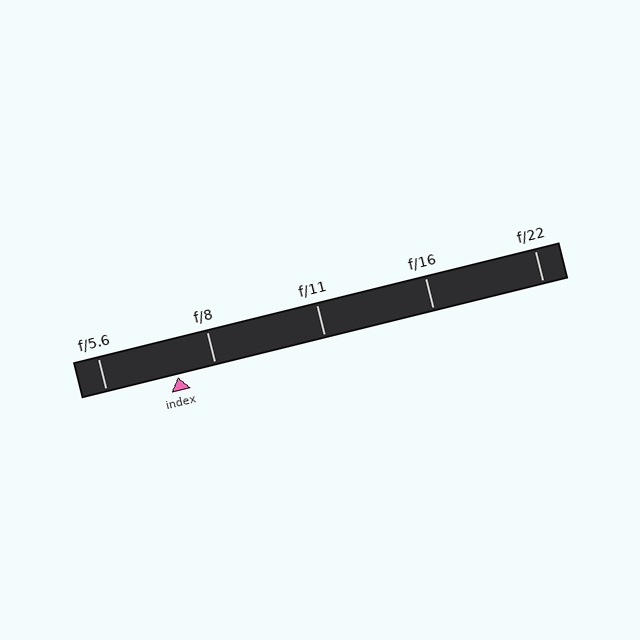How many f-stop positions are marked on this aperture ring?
There are 5 f-stop positions marked.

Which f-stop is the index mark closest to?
The index mark is closest to f/8.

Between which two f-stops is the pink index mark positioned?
The index mark is between f/5.6 and f/8.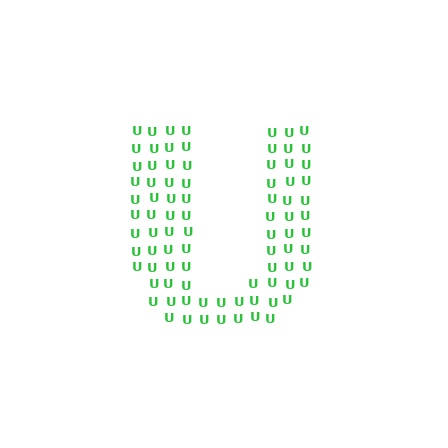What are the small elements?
The small elements are letter U's.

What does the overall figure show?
The overall figure shows the letter U.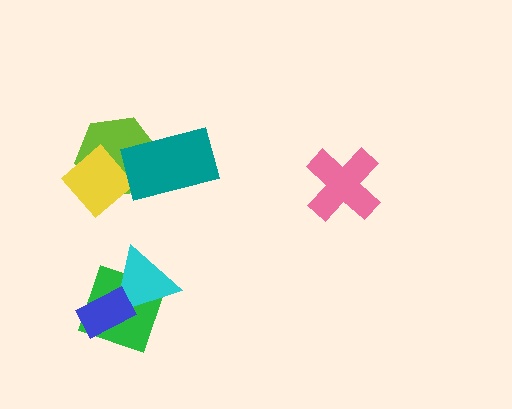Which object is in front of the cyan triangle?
The blue rectangle is in front of the cyan triangle.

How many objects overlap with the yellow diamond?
1 object overlaps with the yellow diamond.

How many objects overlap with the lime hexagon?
2 objects overlap with the lime hexagon.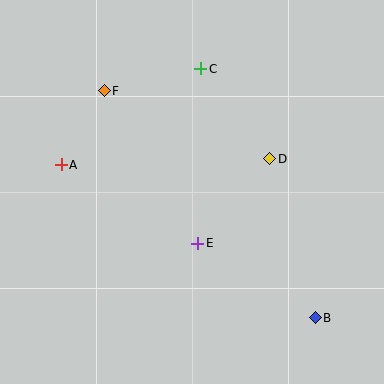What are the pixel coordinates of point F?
Point F is at (104, 91).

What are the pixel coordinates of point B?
Point B is at (315, 318).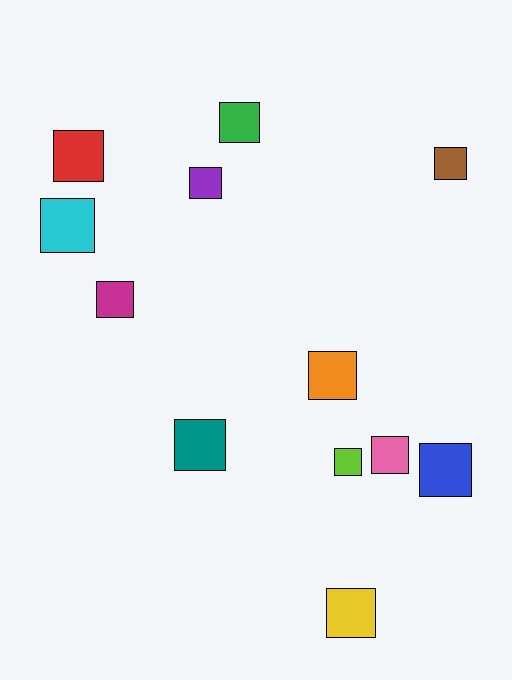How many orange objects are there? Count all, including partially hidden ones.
There is 1 orange object.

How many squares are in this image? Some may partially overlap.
There are 12 squares.